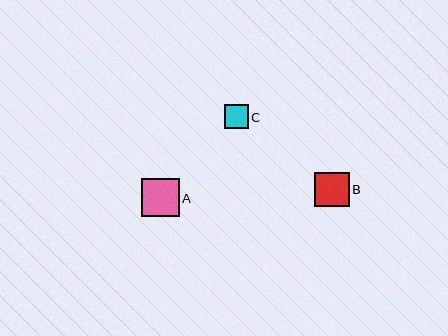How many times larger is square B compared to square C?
Square B is approximately 1.4 times the size of square C.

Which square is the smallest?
Square C is the smallest with a size of approximately 24 pixels.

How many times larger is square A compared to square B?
Square A is approximately 1.1 times the size of square B.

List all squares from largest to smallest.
From largest to smallest: A, B, C.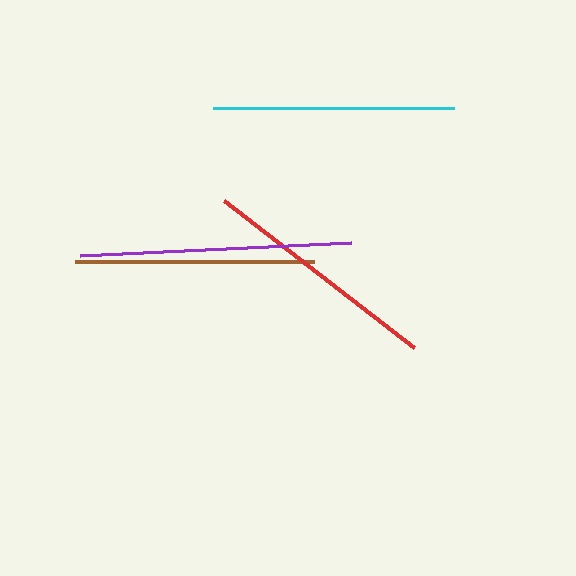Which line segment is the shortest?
The brown line is the shortest at approximately 239 pixels.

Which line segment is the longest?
The purple line is the longest at approximately 271 pixels.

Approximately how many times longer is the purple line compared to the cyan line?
The purple line is approximately 1.1 times the length of the cyan line.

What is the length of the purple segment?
The purple segment is approximately 271 pixels long.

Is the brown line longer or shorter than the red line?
The red line is longer than the brown line.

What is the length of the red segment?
The red segment is approximately 240 pixels long.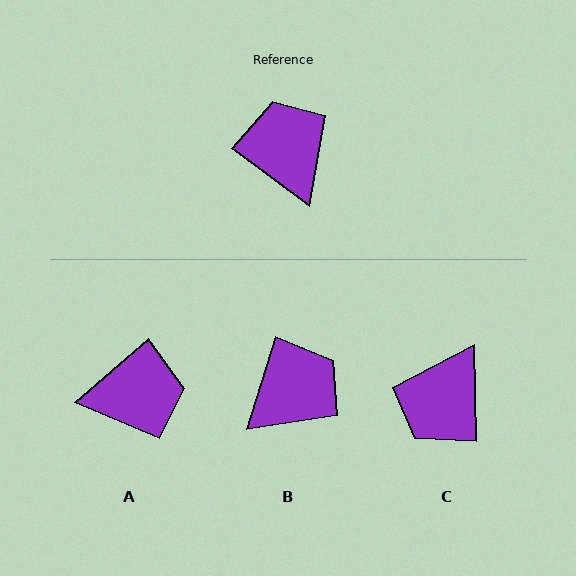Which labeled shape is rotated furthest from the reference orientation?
C, about 128 degrees away.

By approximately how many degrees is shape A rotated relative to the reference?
Approximately 103 degrees clockwise.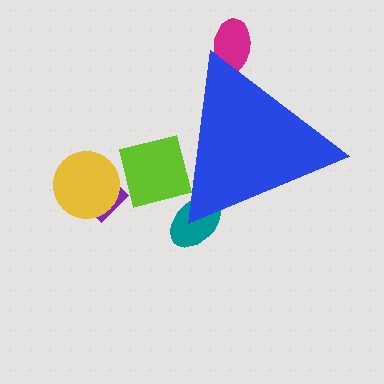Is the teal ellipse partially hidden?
Yes, the teal ellipse is partially hidden behind the blue triangle.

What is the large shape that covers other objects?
A blue triangle.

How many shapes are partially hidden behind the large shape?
3 shapes are partially hidden.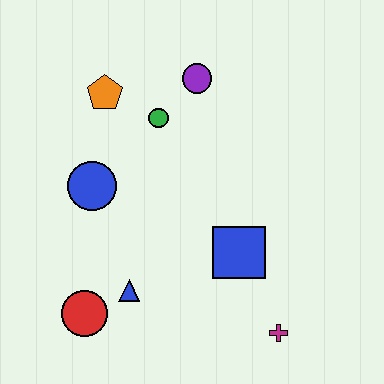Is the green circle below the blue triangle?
No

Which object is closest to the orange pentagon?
The green circle is closest to the orange pentagon.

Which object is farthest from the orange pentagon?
The magenta cross is farthest from the orange pentagon.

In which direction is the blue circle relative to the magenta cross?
The blue circle is to the left of the magenta cross.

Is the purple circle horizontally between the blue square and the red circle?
Yes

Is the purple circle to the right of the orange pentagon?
Yes